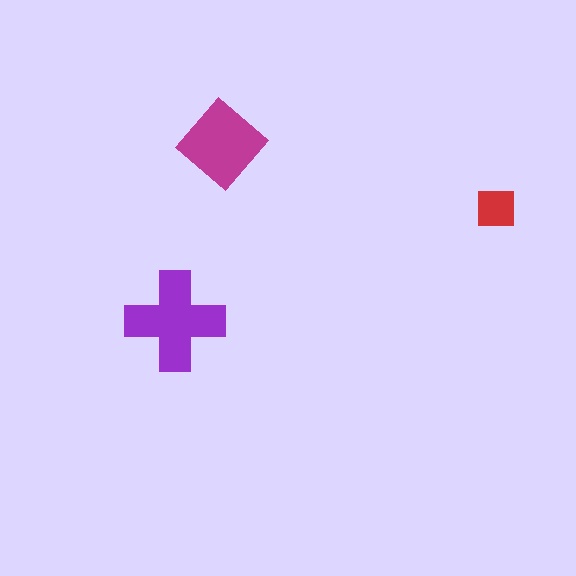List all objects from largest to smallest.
The purple cross, the magenta diamond, the red square.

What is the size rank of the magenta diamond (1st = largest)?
2nd.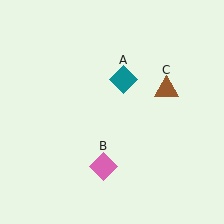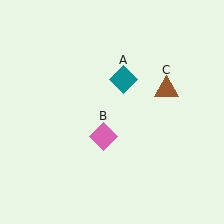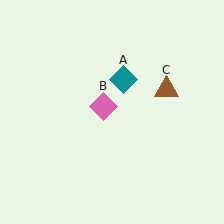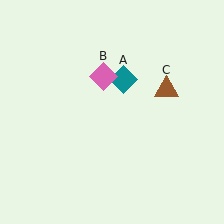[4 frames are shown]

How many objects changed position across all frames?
1 object changed position: pink diamond (object B).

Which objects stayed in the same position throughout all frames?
Teal diamond (object A) and brown triangle (object C) remained stationary.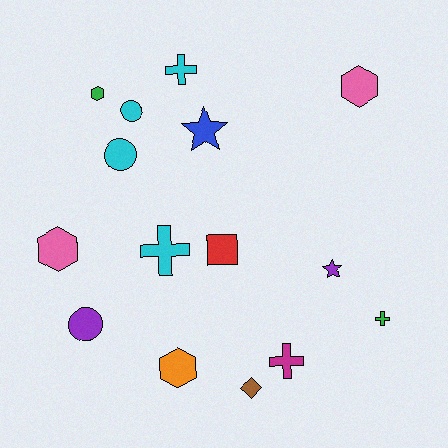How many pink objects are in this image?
There are 2 pink objects.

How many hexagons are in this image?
There are 4 hexagons.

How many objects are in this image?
There are 15 objects.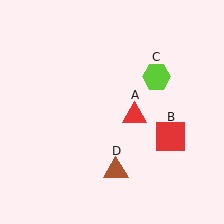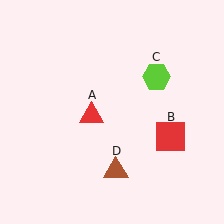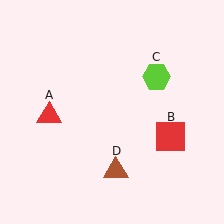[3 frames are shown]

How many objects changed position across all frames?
1 object changed position: red triangle (object A).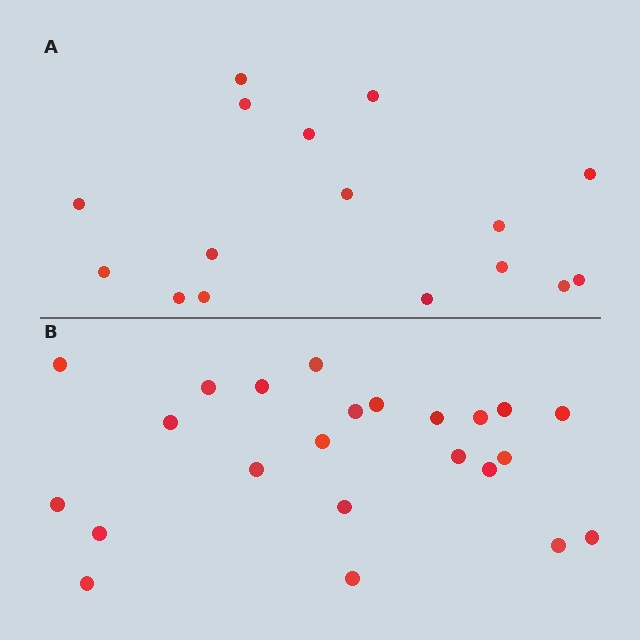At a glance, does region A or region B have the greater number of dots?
Region B (the bottom region) has more dots.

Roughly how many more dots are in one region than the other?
Region B has roughly 8 or so more dots than region A.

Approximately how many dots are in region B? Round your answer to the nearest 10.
About 20 dots. (The exact count is 23, which rounds to 20.)